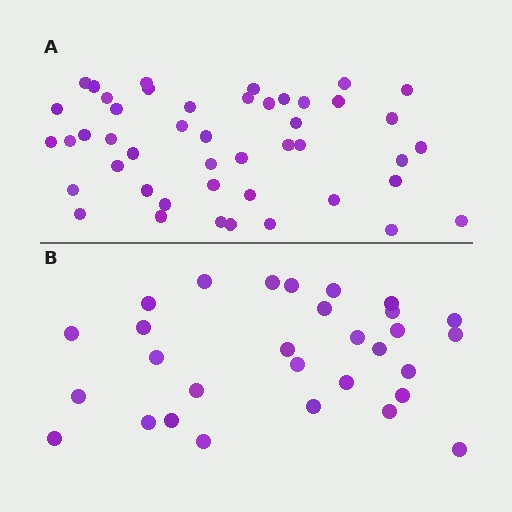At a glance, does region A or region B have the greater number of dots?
Region A (the top region) has more dots.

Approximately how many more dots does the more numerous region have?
Region A has approximately 15 more dots than region B.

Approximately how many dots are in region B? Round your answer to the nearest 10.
About 30 dots.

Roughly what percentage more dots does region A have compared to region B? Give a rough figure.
About 55% more.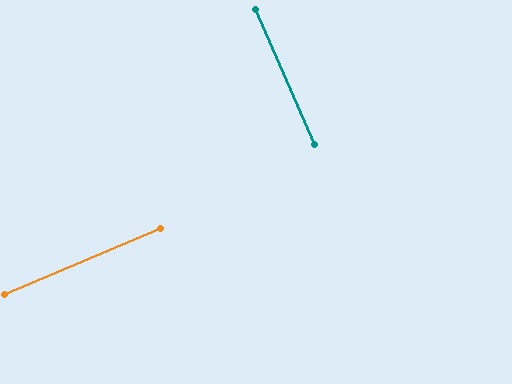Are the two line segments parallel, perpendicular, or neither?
Perpendicular — they meet at approximately 89°.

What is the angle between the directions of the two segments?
Approximately 89 degrees.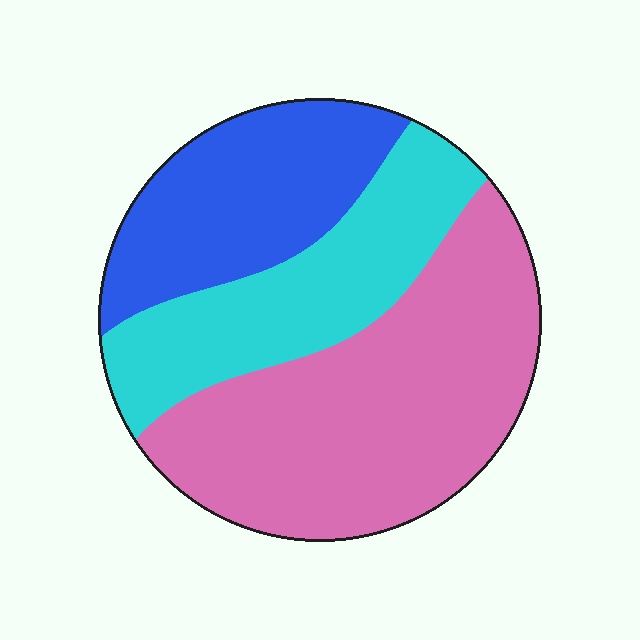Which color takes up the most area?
Pink, at roughly 50%.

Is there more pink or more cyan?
Pink.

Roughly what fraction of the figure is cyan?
Cyan covers about 25% of the figure.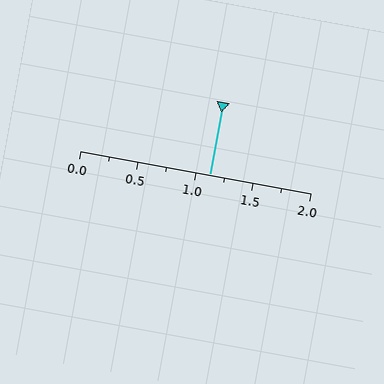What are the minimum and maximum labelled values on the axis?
The axis runs from 0.0 to 2.0.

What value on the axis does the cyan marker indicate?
The marker indicates approximately 1.12.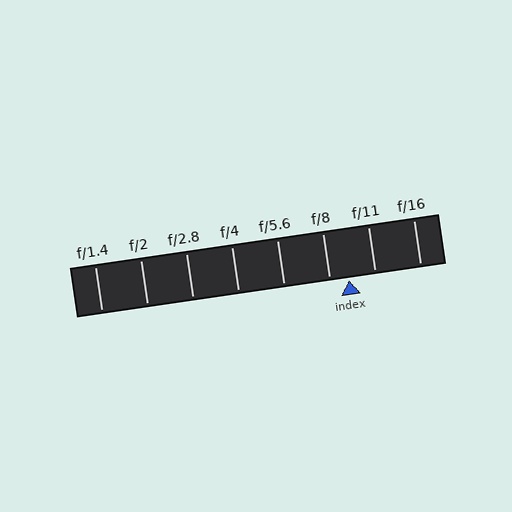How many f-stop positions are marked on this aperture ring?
There are 8 f-stop positions marked.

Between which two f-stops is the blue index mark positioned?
The index mark is between f/8 and f/11.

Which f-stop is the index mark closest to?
The index mark is closest to f/8.